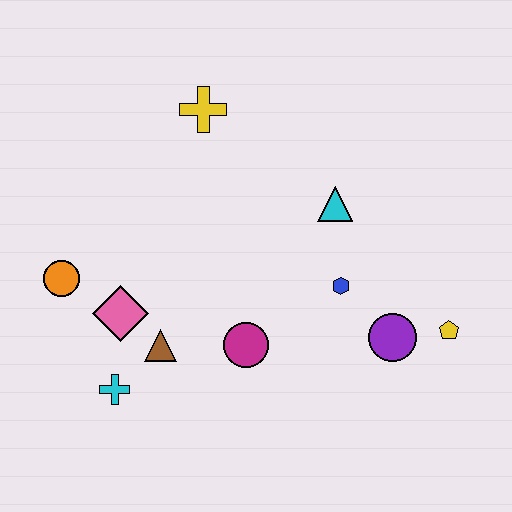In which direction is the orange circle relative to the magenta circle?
The orange circle is to the left of the magenta circle.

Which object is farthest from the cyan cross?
The yellow pentagon is farthest from the cyan cross.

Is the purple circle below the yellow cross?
Yes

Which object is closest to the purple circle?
The yellow pentagon is closest to the purple circle.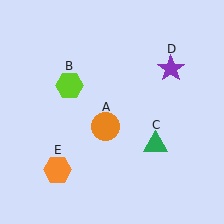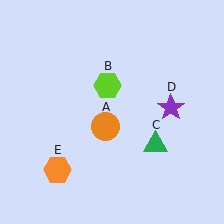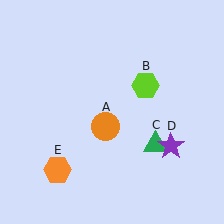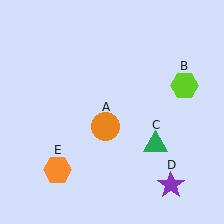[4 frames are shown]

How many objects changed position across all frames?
2 objects changed position: lime hexagon (object B), purple star (object D).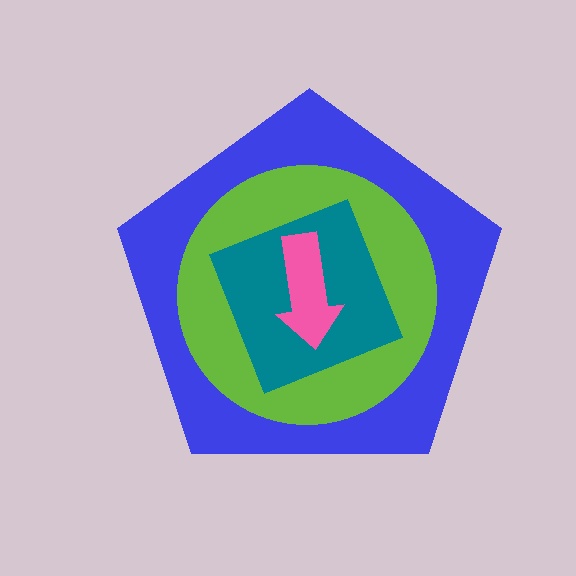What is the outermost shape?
The blue pentagon.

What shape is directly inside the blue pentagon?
The lime circle.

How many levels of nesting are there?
4.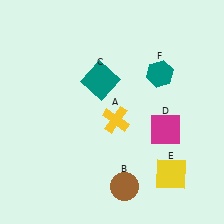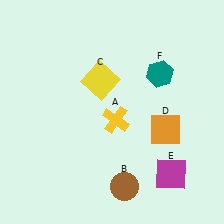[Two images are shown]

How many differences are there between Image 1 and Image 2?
There are 3 differences between the two images.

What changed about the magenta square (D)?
In Image 1, D is magenta. In Image 2, it changed to orange.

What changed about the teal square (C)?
In Image 1, C is teal. In Image 2, it changed to yellow.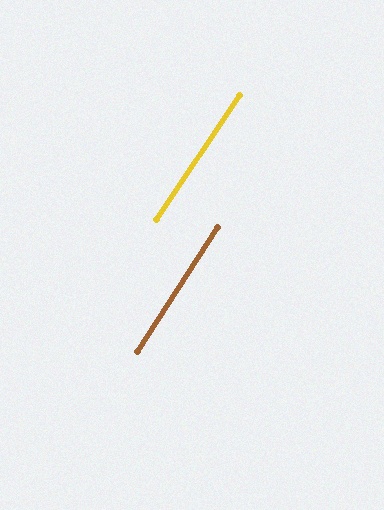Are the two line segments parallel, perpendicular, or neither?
Parallel — their directions differ by only 1.2°.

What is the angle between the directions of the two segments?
Approximately 1 degree.